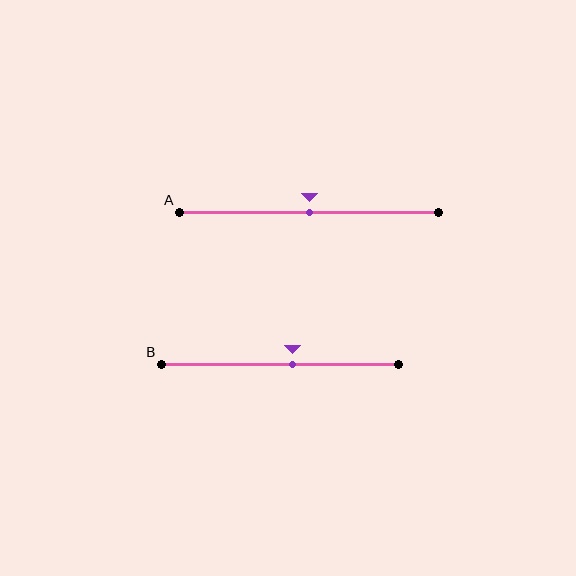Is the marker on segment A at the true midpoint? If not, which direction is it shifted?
Yes, the marker on segment A is at the true midpoint.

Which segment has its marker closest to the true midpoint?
Segment A has its marker closest to the true midpoint.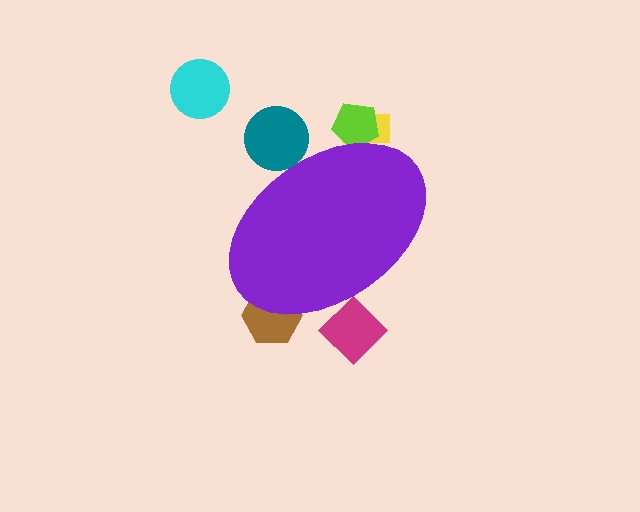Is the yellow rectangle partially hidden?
Yes, the yellow rectangle is partially hidden behind the purple ellipse.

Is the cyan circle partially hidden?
No, the cyan circle is fully visible.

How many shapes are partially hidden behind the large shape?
5 shapes are partially hidden.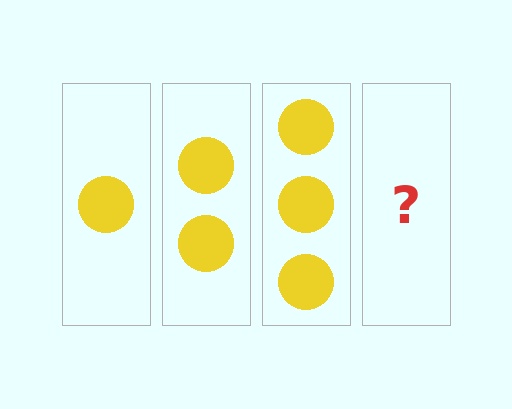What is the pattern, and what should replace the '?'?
The pattern is that each step adds one more circle. The '?' should be 4 circles.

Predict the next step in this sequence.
The next step is 4 circles.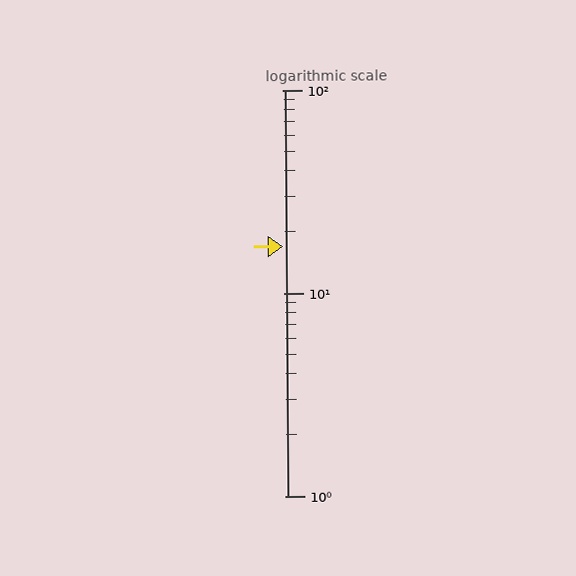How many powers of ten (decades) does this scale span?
The scale spans 2 decades, from 1 to 100.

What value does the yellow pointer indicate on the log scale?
The pointer indicates approximately 17.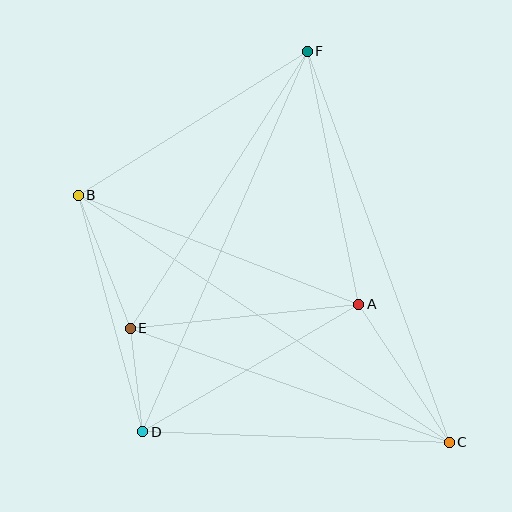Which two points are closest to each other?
Points D and E are closest to each other.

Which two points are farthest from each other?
Points B and C are farthest from each other.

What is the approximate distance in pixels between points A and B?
The distance between A and B is approximately 301 pixels.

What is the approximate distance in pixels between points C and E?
The distance between C and E is approximately 339 pixels.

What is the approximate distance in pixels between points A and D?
The distance between A and D is approximately 251 pixels.